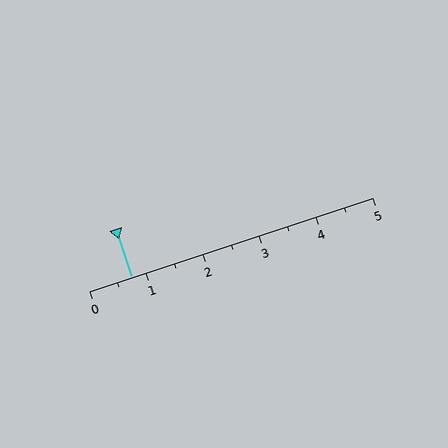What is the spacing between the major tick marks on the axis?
The major ticks are spaced 1 apart.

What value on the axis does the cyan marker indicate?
The marker indicates approximately 0.8.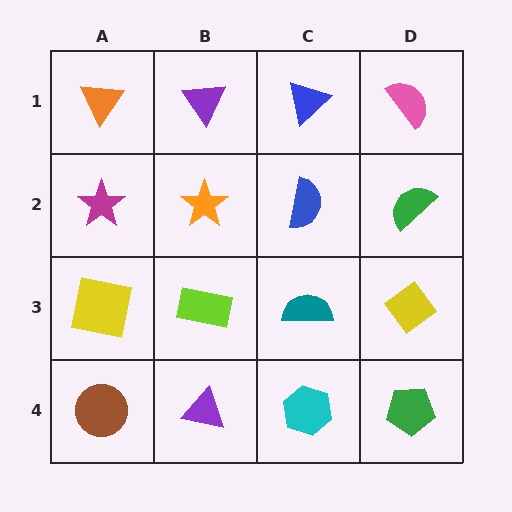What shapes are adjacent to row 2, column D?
A pink semicircle (row 1, column D), a yellow diamond (row 3, column D), a blue semicircle (row 2, column C).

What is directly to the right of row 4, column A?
A purple triangle.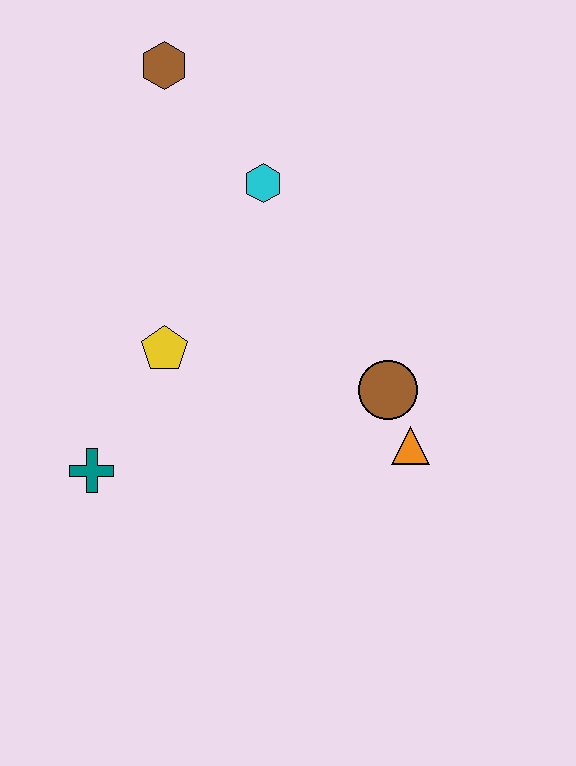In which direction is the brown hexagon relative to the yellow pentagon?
The brown hexagon is above the yellow pentagon.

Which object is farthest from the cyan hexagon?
The teal cross is farthest from the cyan hexagon.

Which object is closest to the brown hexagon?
The cyan hexagon is closest to the brown hexagon.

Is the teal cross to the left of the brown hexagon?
Yes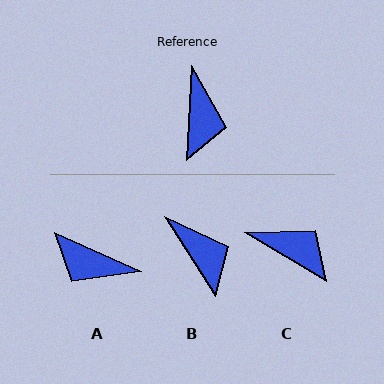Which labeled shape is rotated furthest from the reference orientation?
A, about 111 degrees away.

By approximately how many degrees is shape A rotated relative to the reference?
Approximately 111 degrees clockwise.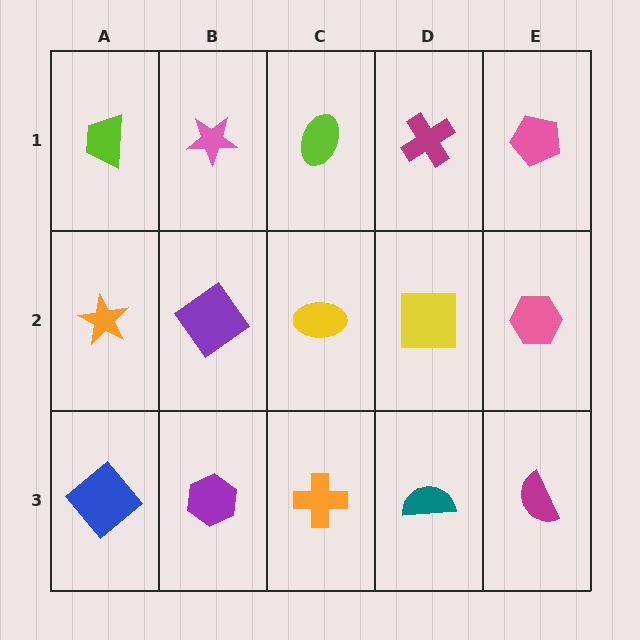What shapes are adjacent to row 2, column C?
A lime ellipse (row 1, column C), an orange cross (row 3, column C), a purple diamond (row 2, column B), a yellow square (row 2, column D).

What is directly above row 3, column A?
An orange star.